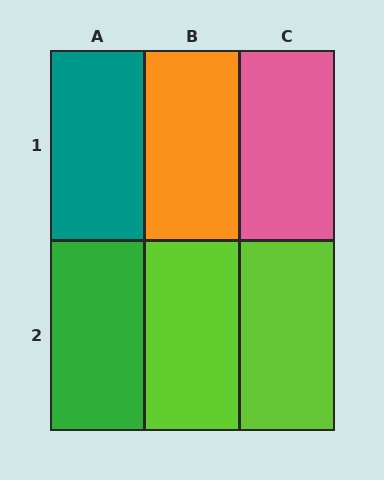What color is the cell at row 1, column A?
Teal.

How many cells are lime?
2 cells are lime.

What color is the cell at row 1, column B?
Orange.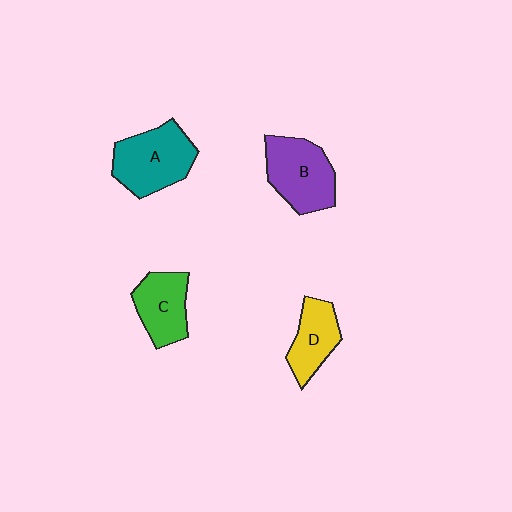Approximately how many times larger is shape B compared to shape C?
Approximately 1.3 times.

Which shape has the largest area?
Shape A (teal).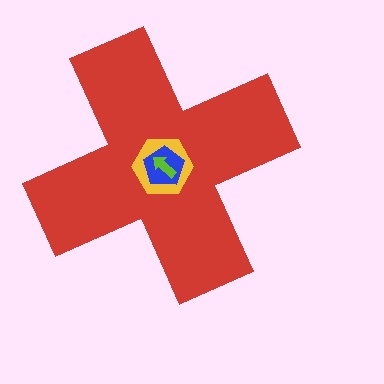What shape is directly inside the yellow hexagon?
The blue pentagon.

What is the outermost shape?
The red cross.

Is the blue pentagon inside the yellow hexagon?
Yes.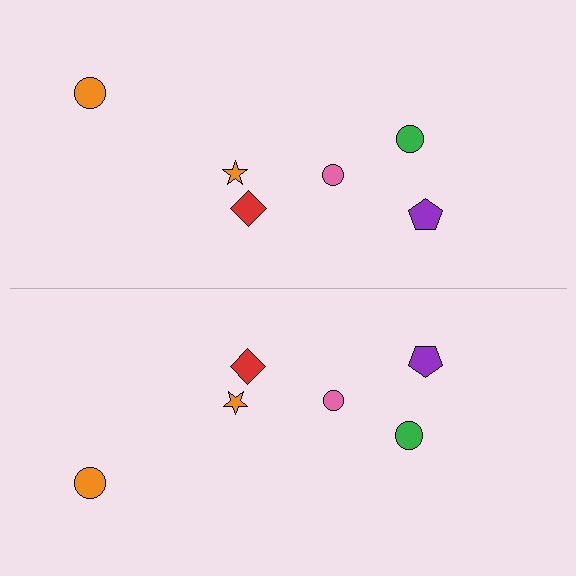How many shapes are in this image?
There are 12 shapes in this image.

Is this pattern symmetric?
Yes, this pattern has bilateral (reflection) symmetry.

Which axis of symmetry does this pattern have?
The pattern has a horizontal axis of symmetry running through the center of the image.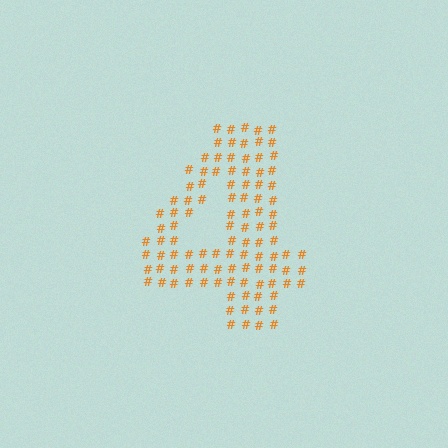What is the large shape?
The large shape is the digit 4.